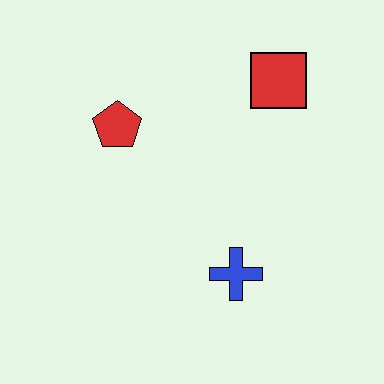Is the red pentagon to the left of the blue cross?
Yes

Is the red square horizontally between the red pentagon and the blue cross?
No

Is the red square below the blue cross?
No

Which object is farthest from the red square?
The blue cross is farthest from the red square.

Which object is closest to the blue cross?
The red pentagon is closest to the blue cross.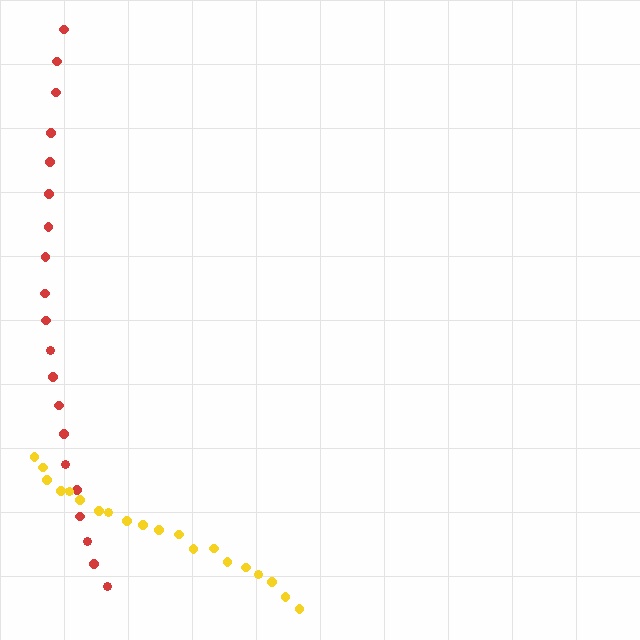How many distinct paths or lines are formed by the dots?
There are 2 distinct paths.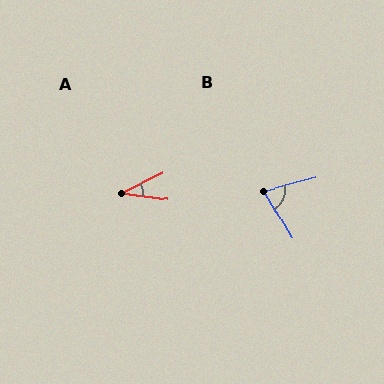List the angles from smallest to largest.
A (34°), B (74°).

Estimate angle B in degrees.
Approximately 74 degrees.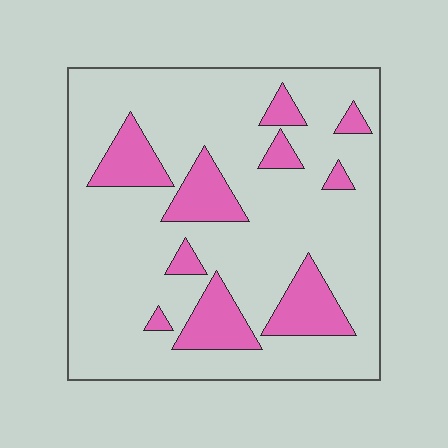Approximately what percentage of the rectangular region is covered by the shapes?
Approximately 20%.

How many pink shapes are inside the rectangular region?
10.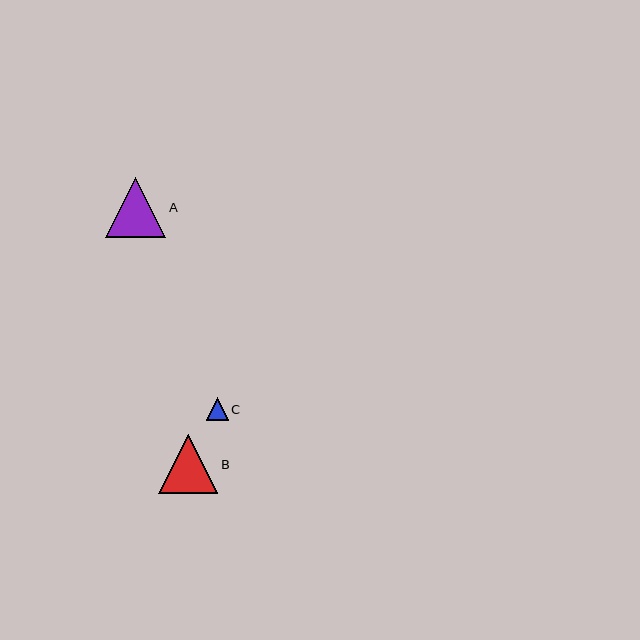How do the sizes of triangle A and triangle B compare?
Triangle A and triangle B are approximately the same size.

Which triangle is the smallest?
Triangle C is the smallest with a size of approximately 22 pixels.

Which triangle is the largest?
Triangle A is the largest with a size of approximately 60 pixels.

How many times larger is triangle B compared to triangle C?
Triangle B is approximately 2.7 times the size of triangle C.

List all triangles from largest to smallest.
From largest to smallest: A, B, C.